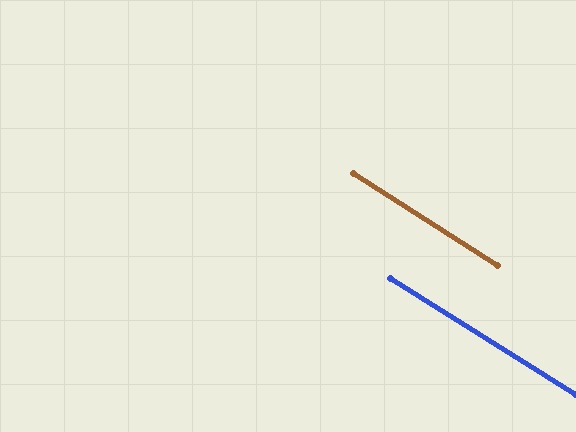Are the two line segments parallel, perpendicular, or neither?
Parallel — their directions differ by only 0.1°.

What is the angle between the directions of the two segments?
Approximately 0 degrees.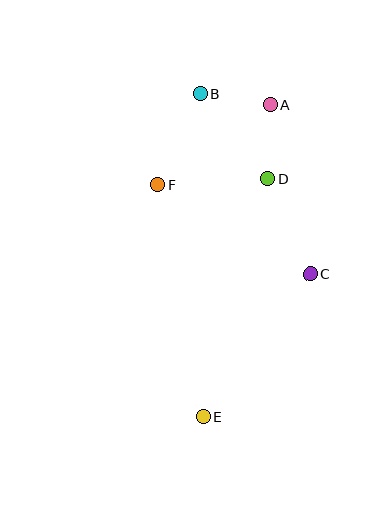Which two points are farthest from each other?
Points B and E are farthest from each other.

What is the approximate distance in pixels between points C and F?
The distance between C and F is approximately 177 pixels.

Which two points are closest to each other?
Points A and B are closest to each other.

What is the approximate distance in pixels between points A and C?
The distance between A and C is approximately 174 pixels.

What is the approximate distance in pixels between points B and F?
The distance between B and F is approximately 101 pixels.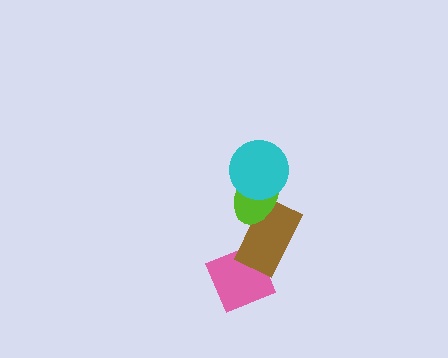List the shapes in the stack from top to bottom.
From top to bottom: the cyan circle, the lime ellipse, the brown rectangle, the pink diamond.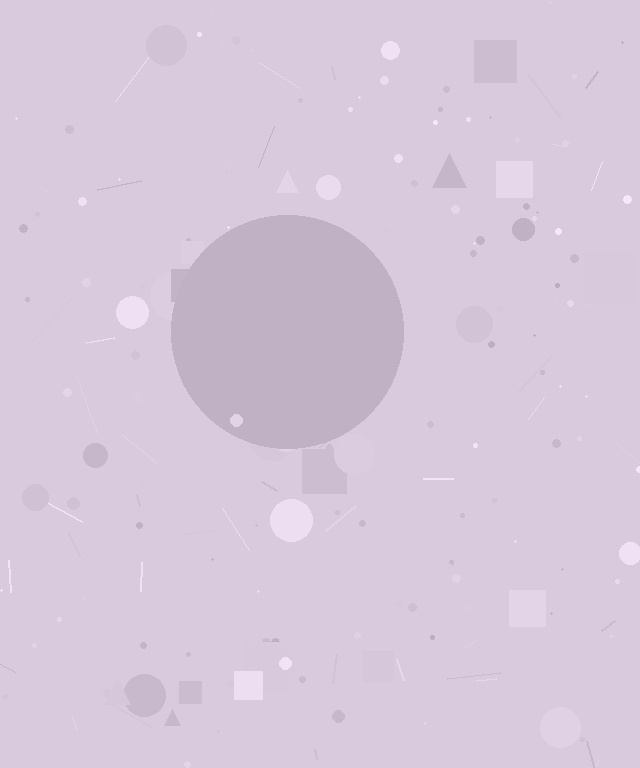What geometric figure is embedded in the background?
A circle is embedded in the background.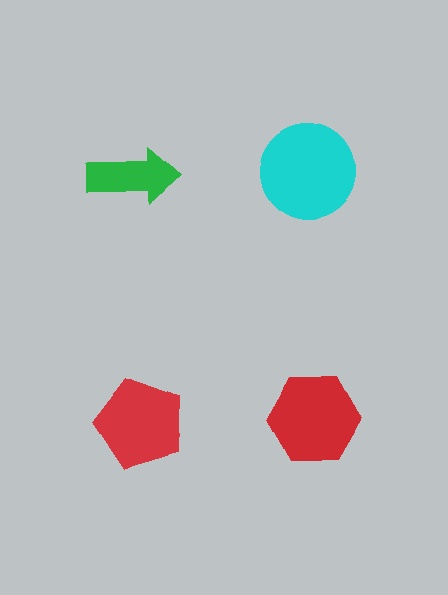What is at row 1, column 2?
A cyan circle.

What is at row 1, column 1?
A green arrow.